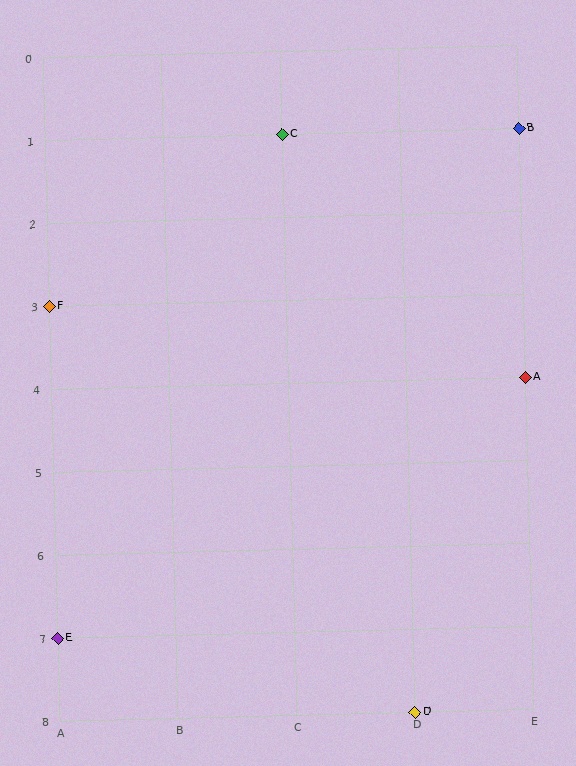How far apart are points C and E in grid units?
Points C and E are 2 columns and 6 rows apart (about 6.3 grid units diagonally).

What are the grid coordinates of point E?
Point E is at grid coordinates (A, 7).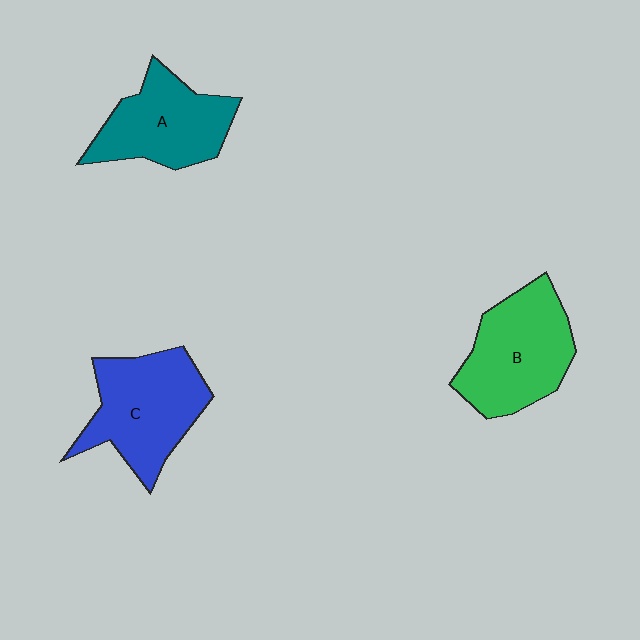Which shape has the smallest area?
Shape A (teal).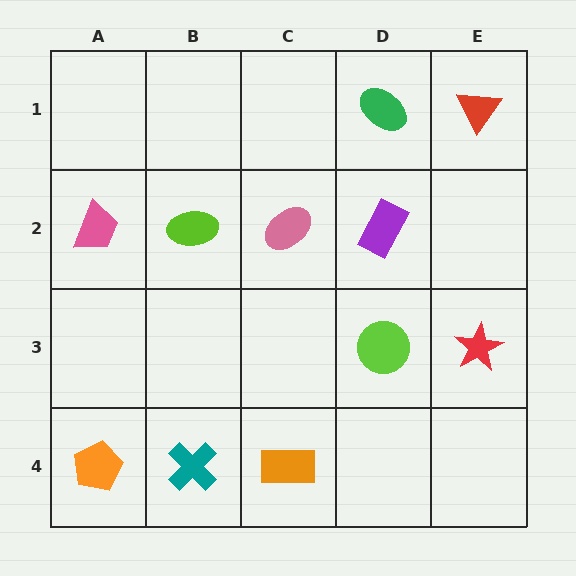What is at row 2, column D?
A purple rectangle.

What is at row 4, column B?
A teal cross.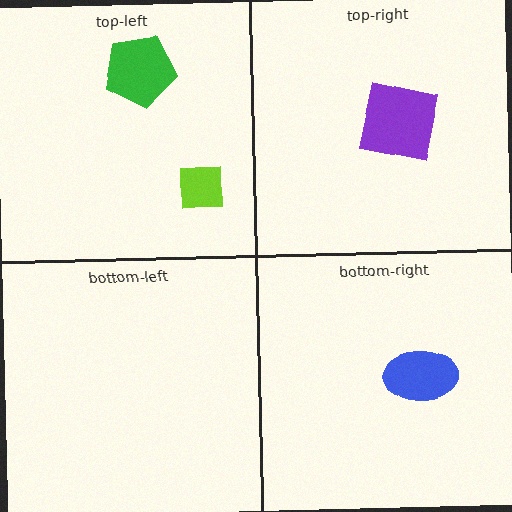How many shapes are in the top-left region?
2.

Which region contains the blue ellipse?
The bottom-right region.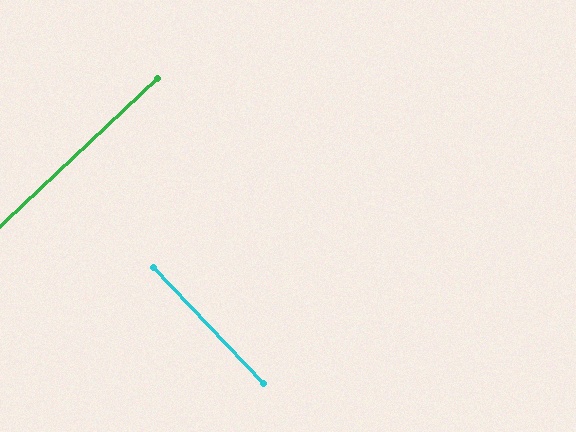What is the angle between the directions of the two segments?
Approximately 90 degrees.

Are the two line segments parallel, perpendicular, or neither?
Perpendicular — they meet at approximately 90°.